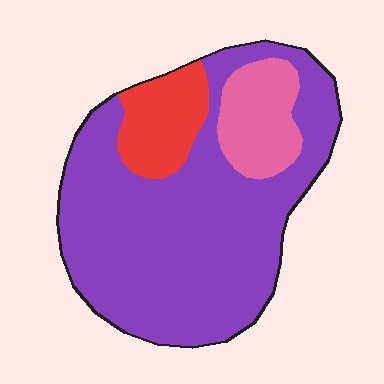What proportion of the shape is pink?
Pink takes up about one eighth (1/8) of the shape.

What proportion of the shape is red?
Red takes up less than a quarter of the shape.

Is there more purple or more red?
Purple.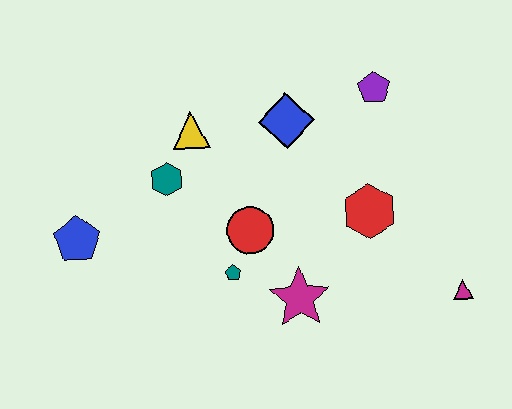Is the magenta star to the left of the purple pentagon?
Yes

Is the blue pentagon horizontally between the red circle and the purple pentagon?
No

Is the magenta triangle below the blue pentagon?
Yes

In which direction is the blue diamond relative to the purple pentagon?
The blue diamond is to the left of the purple pentagon.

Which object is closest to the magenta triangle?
The red hexagon is closest to the magenta triangle.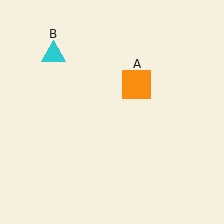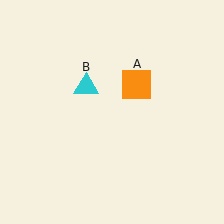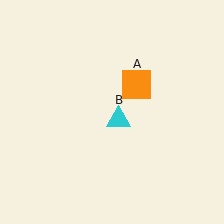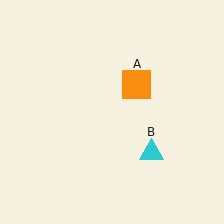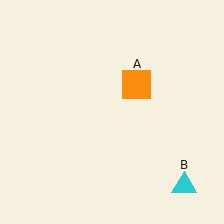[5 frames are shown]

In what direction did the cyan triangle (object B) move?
The cyan triangle (object B) moved down and to the right.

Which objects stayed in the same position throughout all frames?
Orange square (object A) remained stationary.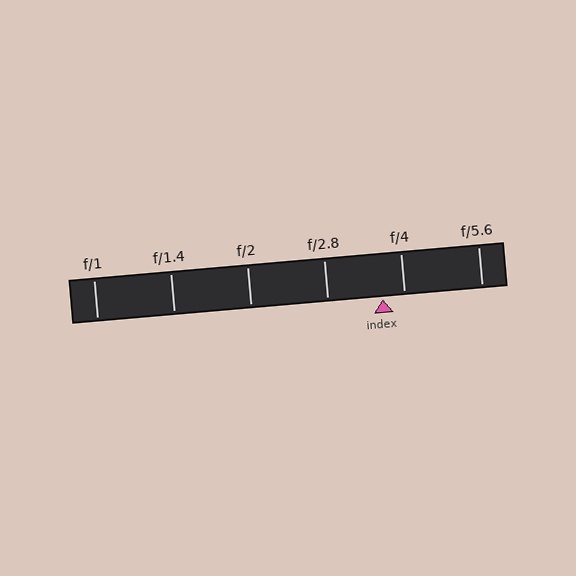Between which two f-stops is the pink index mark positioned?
The index mark is between f/2.8 and f/4.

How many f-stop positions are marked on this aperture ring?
There are 6 f-stop positions marked.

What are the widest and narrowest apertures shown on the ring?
The widest aperture shown is f/1 and the narrowest is f/5.6.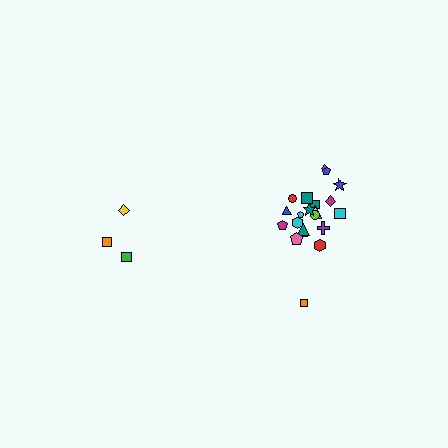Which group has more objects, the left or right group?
The right group.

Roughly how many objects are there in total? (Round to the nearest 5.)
Roughly 25 objects in total.